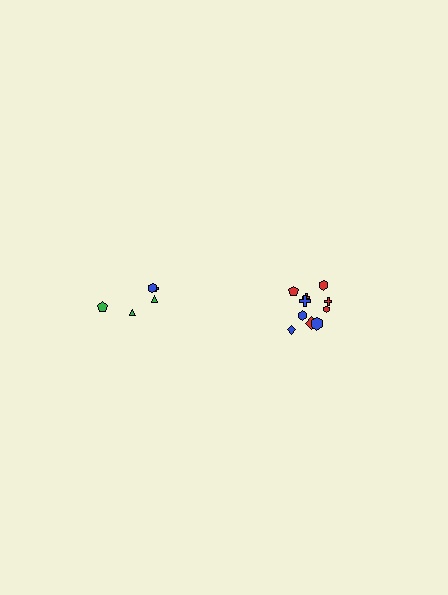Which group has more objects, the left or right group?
The right group.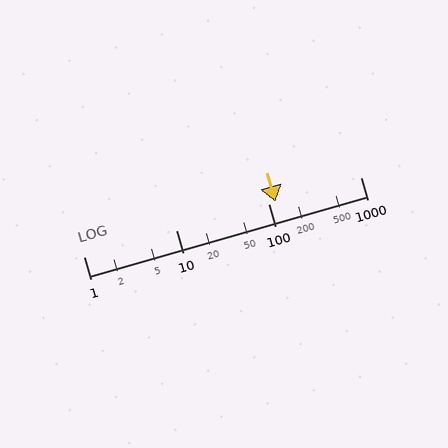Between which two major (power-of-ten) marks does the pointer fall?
The pointer is between 100 and 1000.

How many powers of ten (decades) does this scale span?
The scale spans 3 decades, from 1 to 1000.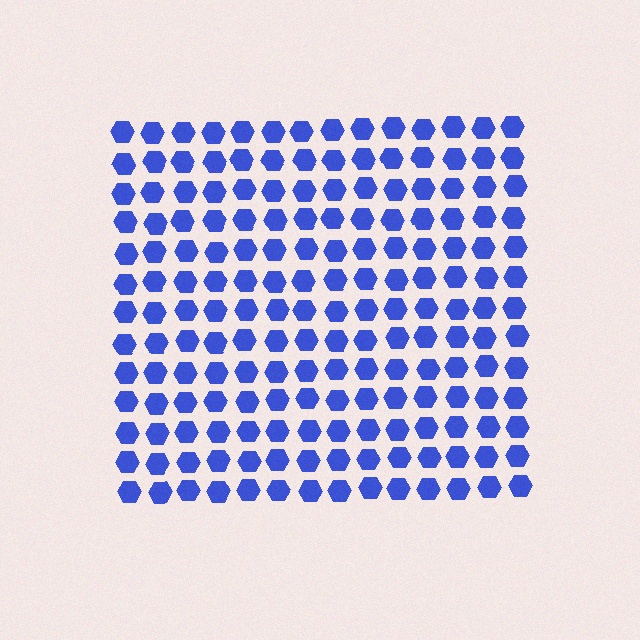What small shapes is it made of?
It is made of small hexagons.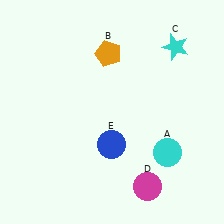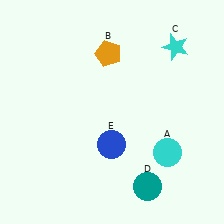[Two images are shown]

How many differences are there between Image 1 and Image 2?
There is 1 difference between the two images.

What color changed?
The circle (D) changed from magenta in Image 1 to teal in Image 2.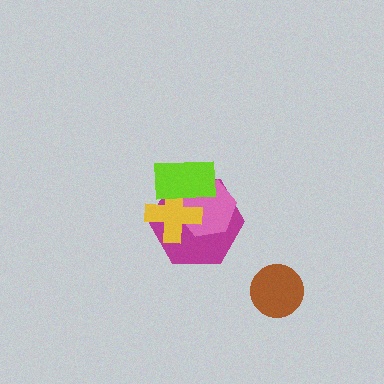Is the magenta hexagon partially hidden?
Yes, it is partially covered by another shape.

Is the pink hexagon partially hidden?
Yes, it is partially covered by another shape.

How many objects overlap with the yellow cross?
3 objects overlap with the yellow cross.